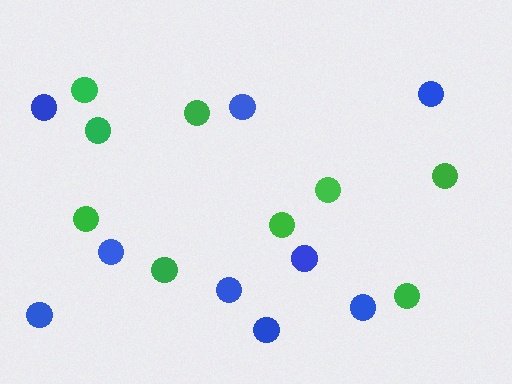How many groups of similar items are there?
There are 2 groups: one group of blue circles (9) and one group of green circles (9).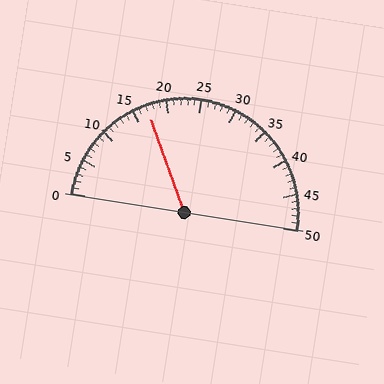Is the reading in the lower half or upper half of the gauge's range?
The reading is in the lower half of the range (0 to 50).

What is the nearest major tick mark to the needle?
The nearest major tick mark is 15.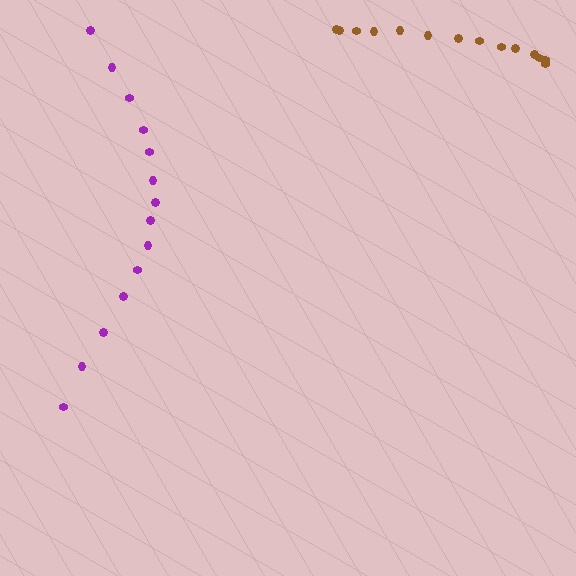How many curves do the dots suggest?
There are 2 distinct paths.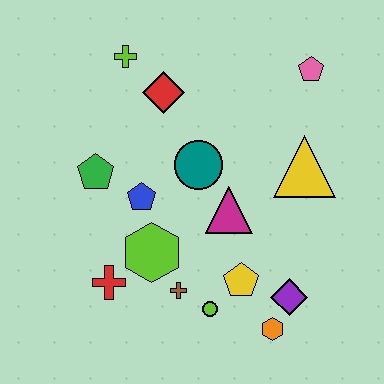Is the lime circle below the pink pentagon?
Yes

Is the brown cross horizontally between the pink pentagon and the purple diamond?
No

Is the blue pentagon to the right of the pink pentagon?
No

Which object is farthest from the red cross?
The pink pentagon is farthest from the red cross.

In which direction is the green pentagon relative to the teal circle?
The green pentagon is to the left of the teal circle.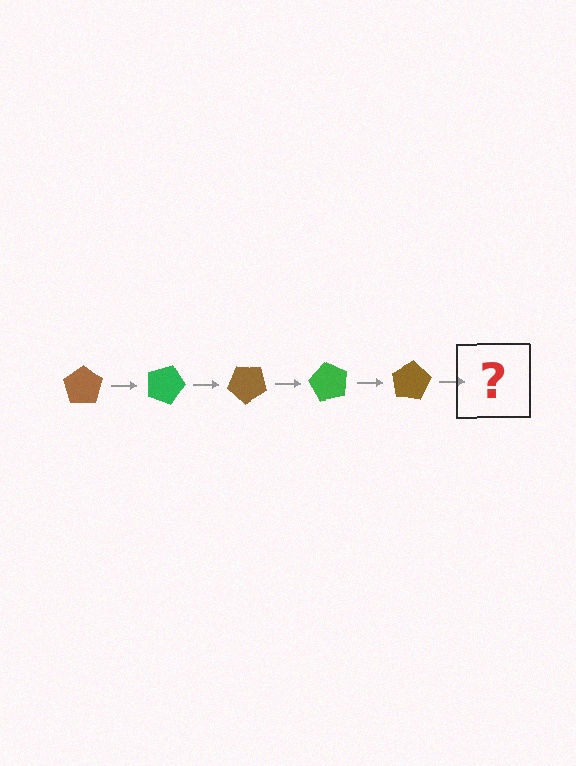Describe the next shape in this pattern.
It should be a green pentagon, rotated 100 degrees from the start.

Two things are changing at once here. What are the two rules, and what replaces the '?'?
The two rules are that it rotates 20 degrees each step and the color cycles through brown and green. The '?' should be a green pentagon, rotated 100 degrees from the start.